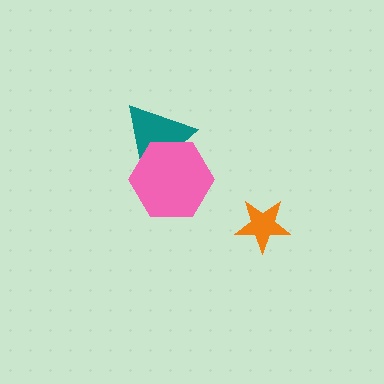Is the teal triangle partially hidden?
Yes, it is partially covered by another shape.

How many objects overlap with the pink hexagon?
1 object overlaps with the pink hexagon.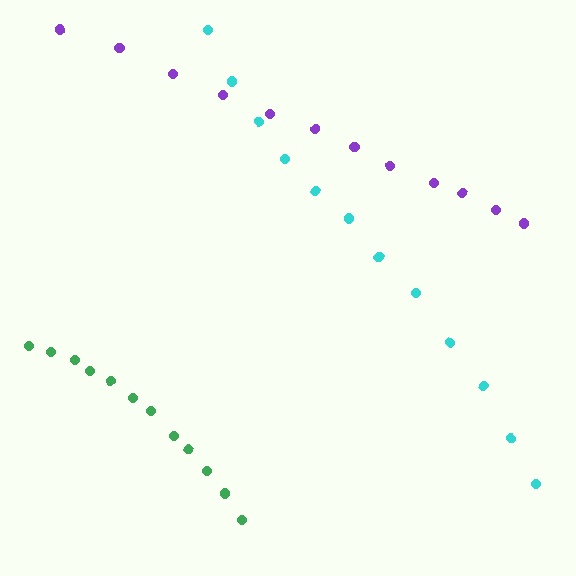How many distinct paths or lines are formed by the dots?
There are 3 distinct paths.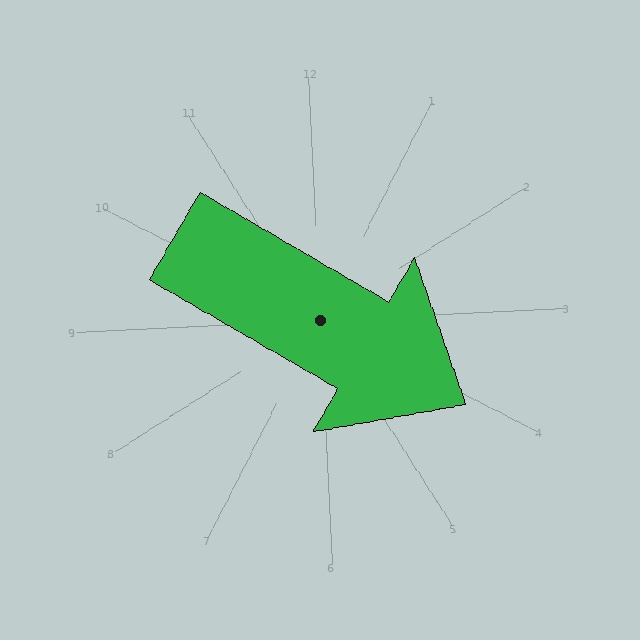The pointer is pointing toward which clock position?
Roughly 4 o'clock.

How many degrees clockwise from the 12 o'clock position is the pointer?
Approximately 123 degrees.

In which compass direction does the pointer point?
Southeast.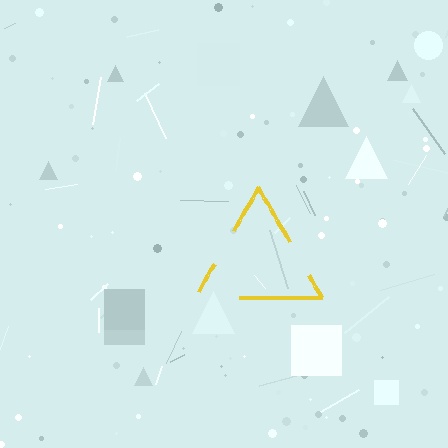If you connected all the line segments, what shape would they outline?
They would outline a triangle.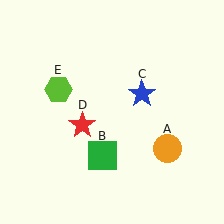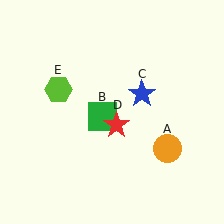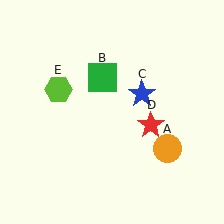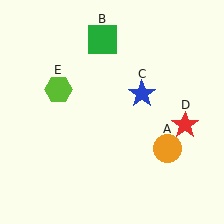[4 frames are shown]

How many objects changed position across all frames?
2 objects changed position: green square (object B), red star (object D).